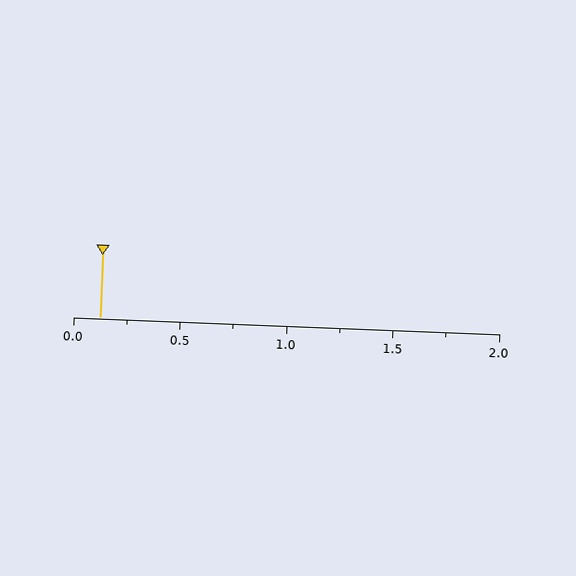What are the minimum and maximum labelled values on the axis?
The axis runs from 0.0 to 2.0.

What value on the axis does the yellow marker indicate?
The marker indicates approximately 0.12.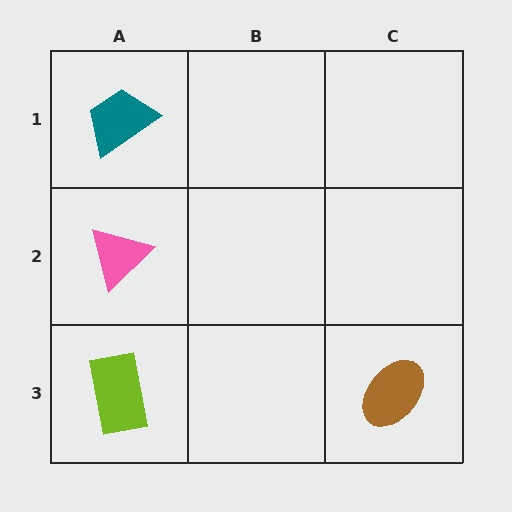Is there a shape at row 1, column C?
No, that cell is empty.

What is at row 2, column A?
A pink triangle.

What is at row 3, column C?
A brown ellipse.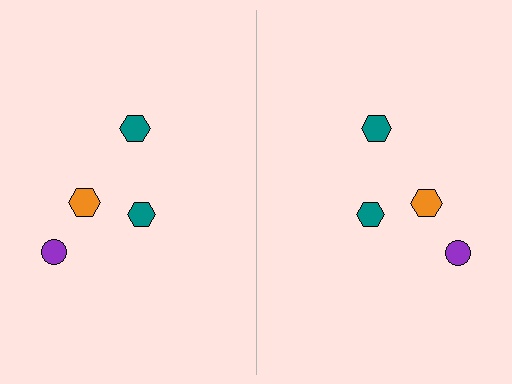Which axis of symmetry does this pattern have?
The pattern has a vertical axis of symmetry running through the center of the image.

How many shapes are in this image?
There are 8 shapes in this image.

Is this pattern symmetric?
Yes, this pattern has bilateral (reflection) symmetry.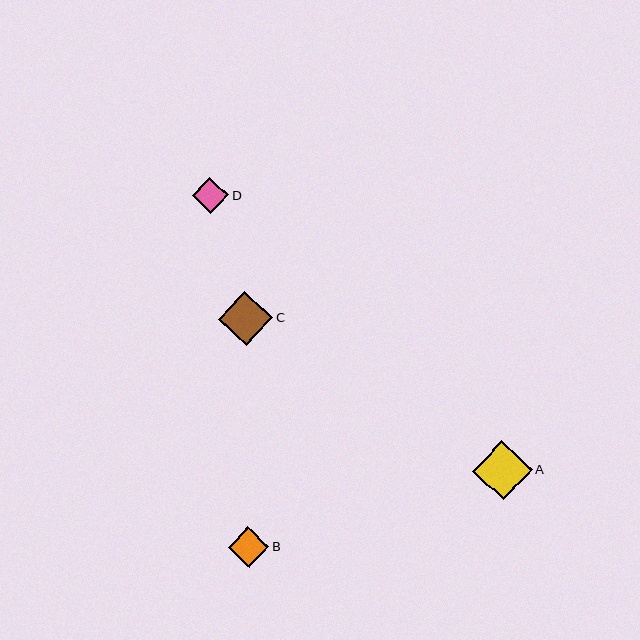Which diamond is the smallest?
Diamond D is the smallest with a size of approximately 36 pixels.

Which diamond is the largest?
Diamond A is the largest with a size of approximately 59 pixels.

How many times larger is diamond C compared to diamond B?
Diamond C is approximately 1.4 times the size of diamond B.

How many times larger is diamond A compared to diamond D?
Diamond A is approximately 1.6 times the size of diamond D.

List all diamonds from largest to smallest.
From largest to smallest: A, C, B, D.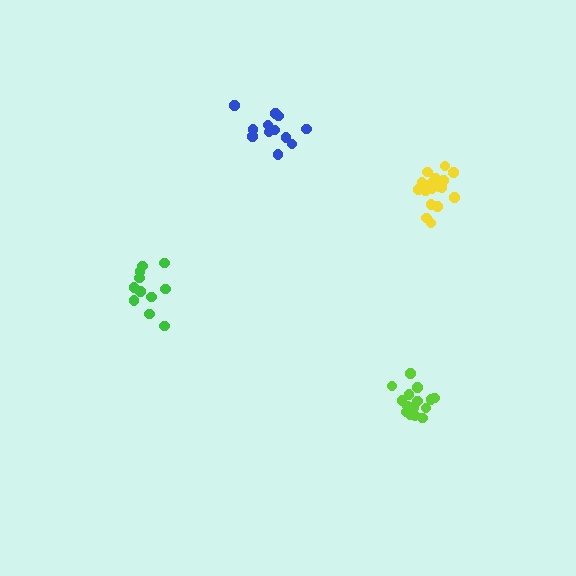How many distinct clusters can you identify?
There are 4 distinct clusters.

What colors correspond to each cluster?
The clusters are colored: green, lime, blue, yellow.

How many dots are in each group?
Group 1: 12 dots, Group 2: 16 dots, Group 3: 12 dots, Group 4: 17 dots (57 total).